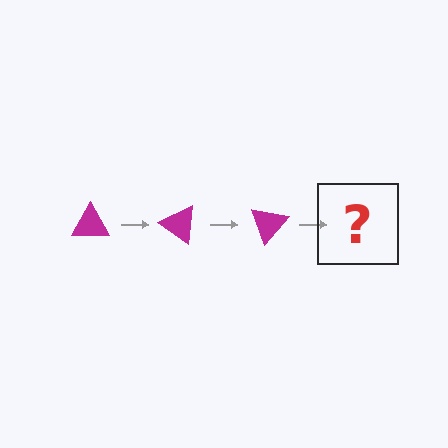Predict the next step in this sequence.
The next step is a magenta triangle rotated 105 degrees.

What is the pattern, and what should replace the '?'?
The pattern is that the triangle rotates 35 degrees each step. The '?' should be a magenta triangle rotated 105 degrees.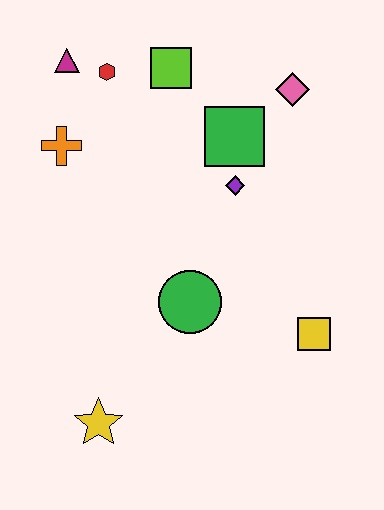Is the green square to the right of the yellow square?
No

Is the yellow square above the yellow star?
Yes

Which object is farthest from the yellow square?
The magenta triangle is farthest from the yellow square.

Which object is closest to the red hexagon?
The magenta triangle is closest to the red hexagon.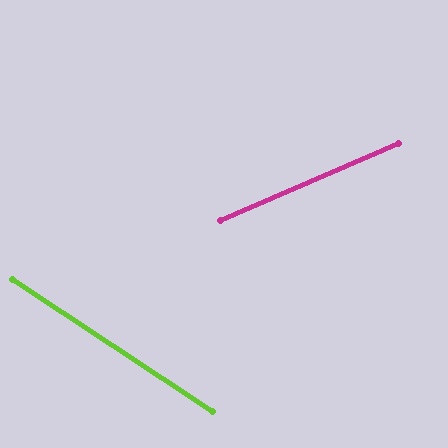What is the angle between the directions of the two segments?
Approximately 57 degrees.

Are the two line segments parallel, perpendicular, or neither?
Neither parallel nor perpendicular — they differ by about 57°.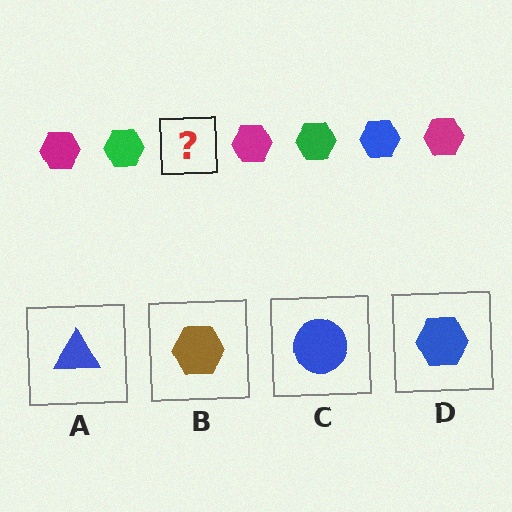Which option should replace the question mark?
Option D.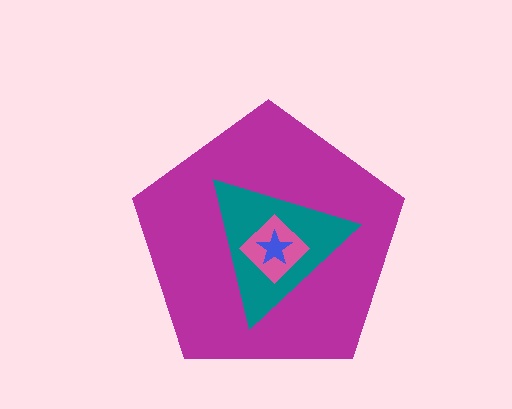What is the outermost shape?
The magenta pentagon.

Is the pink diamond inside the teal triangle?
Yes.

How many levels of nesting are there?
4.